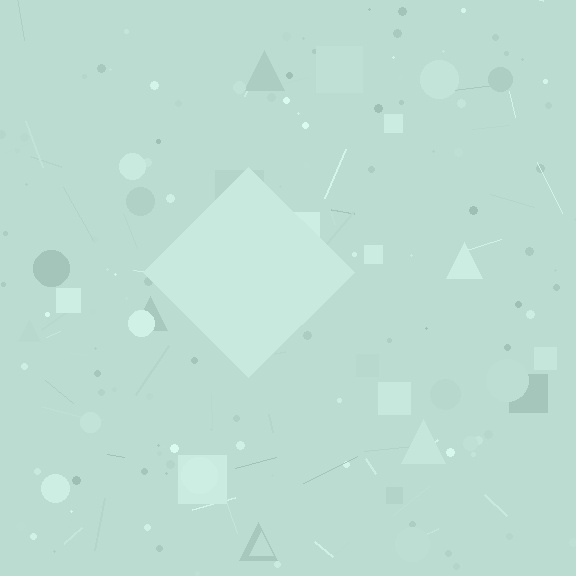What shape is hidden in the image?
A diamond is hidden in the image.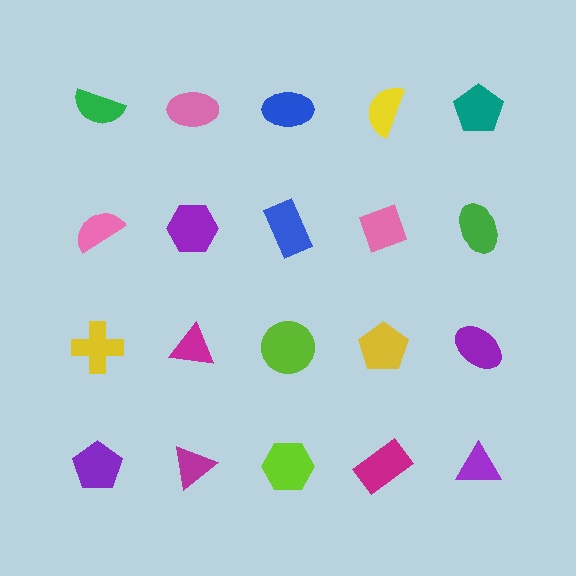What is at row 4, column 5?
A purple triangle.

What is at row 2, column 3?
A blue rectangle.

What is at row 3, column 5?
A purple ellipse.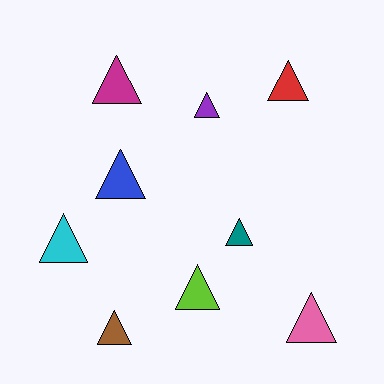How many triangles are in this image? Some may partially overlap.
There are 9 triangles.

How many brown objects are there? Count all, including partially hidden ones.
There is 1 brown object.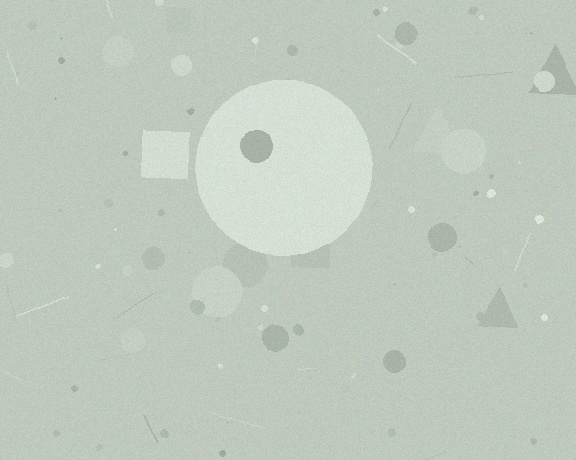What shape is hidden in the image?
A circle is hidden in the image.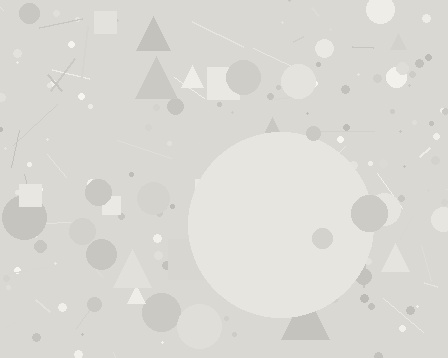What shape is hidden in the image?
A circle is hidden in the image.